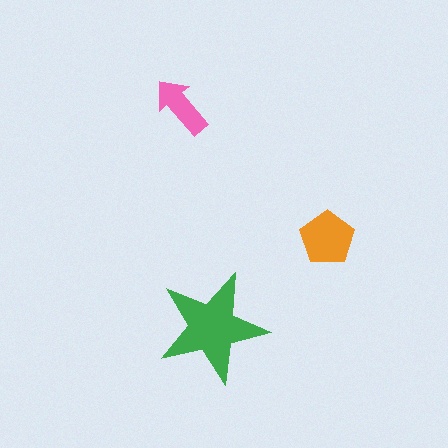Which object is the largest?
The green star.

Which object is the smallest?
The pink arrow.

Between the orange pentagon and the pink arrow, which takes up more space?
The orange pentagon.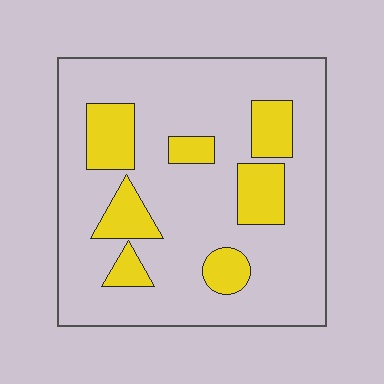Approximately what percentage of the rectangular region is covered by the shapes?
Approximately 20%.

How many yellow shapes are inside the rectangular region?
7.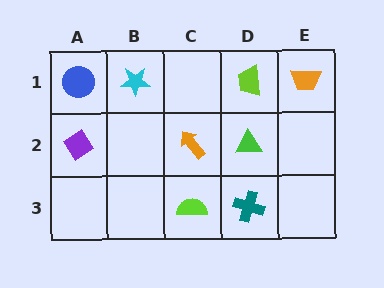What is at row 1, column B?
A cyan star.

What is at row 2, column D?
A green triangle.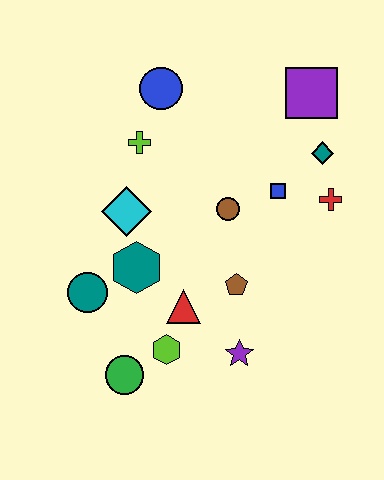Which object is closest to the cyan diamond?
The teal hexagon is closest to the cyan diamond.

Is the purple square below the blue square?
No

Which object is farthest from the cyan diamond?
The purple square is farthest from the cyan diamond.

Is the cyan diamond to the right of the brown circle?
No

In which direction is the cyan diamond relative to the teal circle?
The cyan diamond is above the teal circle.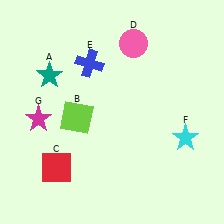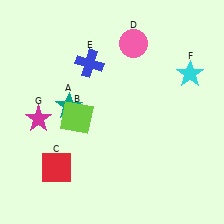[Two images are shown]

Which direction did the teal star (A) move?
The teal star (A) moved down.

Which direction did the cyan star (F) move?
The cyan star (F) moved up.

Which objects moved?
The objects that moved are: the teal star (A), the cyan star (F).